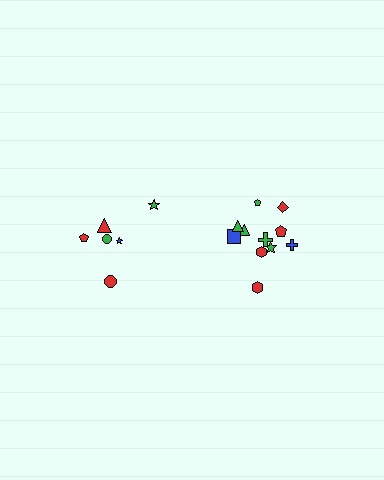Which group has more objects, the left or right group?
The right group.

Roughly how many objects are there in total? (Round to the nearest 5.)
Roughly 20 objects in total.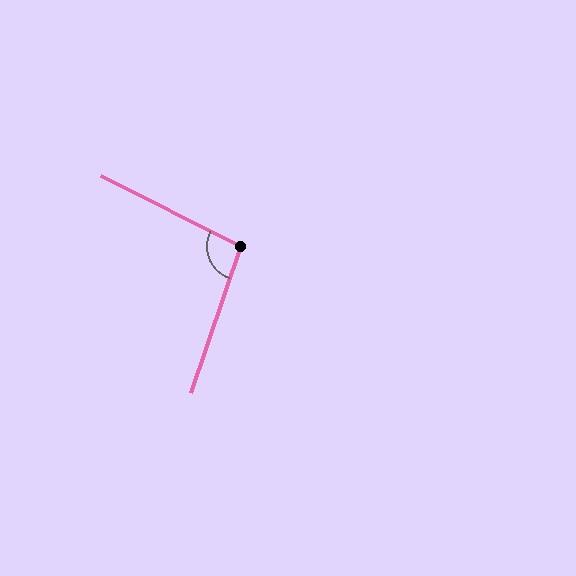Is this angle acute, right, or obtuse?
It is obtuse.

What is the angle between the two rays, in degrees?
Approximately 98 degrees.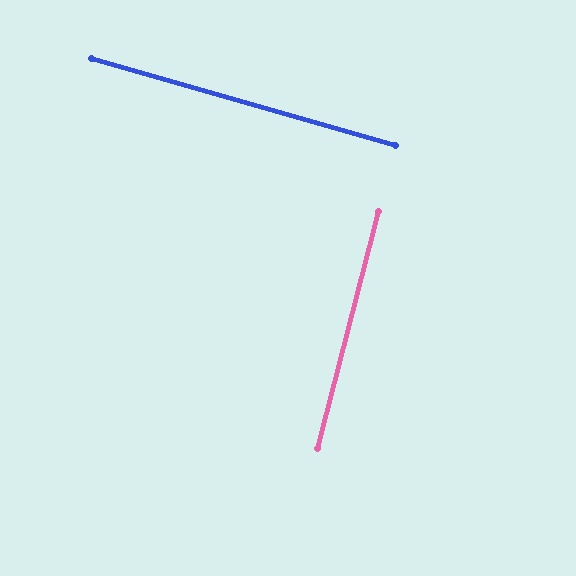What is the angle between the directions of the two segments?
Approximately 89 degrees.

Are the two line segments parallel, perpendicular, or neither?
Perpendicular — they meet at approximately 89°.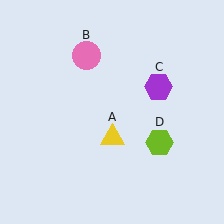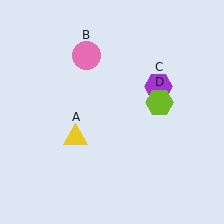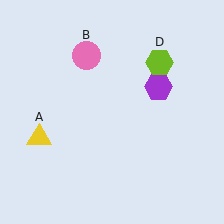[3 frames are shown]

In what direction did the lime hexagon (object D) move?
The lime hexagon (object D) moved up.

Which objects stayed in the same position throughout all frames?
Pink circle (object B) and purple hexagon (object C) remained stationary.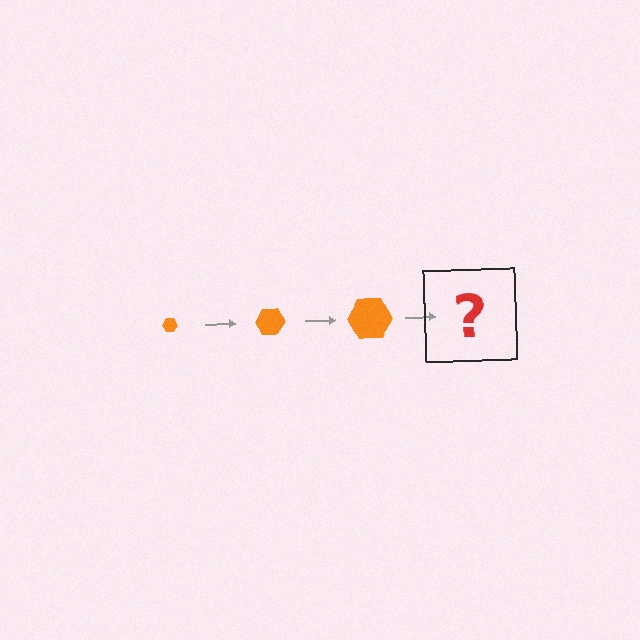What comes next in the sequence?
The next element should be an orange hexagon, larger than the previous one.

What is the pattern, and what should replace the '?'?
The pattern is that the hexagon gets progressively larger each step. The '?' should be an orange hexagon, larger than the previous one.